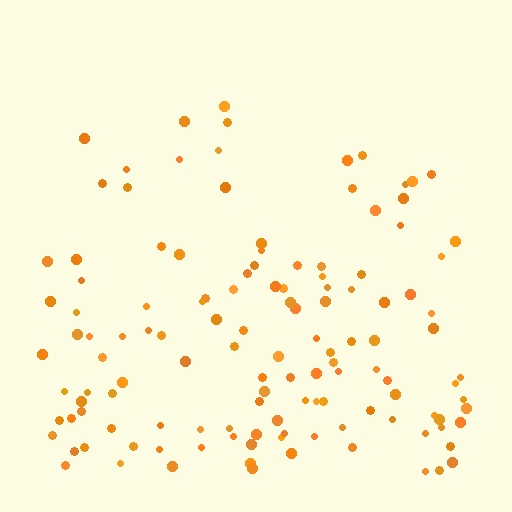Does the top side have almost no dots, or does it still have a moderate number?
Still a moderate number, just noticeably fewer than the bottom.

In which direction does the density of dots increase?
From top to bottom, with the bottom side densest.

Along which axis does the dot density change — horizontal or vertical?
Vertical.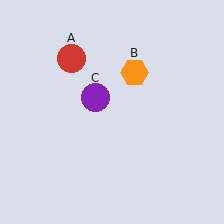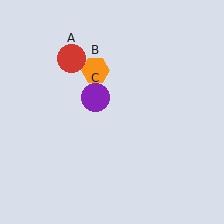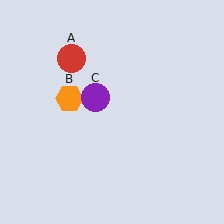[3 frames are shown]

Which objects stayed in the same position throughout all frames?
Red circle (object A) and purple circle (object C) remained stationary.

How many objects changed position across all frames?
1 object changed position: orange hexagon (object B).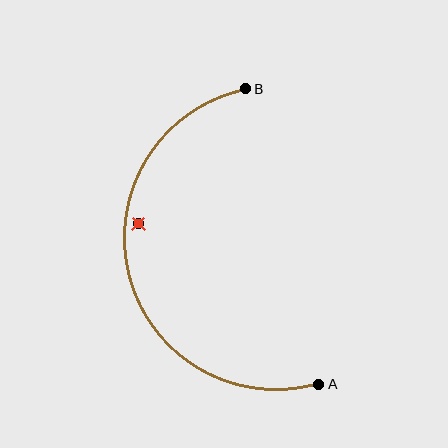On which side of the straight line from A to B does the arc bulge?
The arc bulges to the left of the straight line connecting A and B.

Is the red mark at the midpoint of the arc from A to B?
No — the red mark does not lie on the arc at all. It sits slightly inside the curve.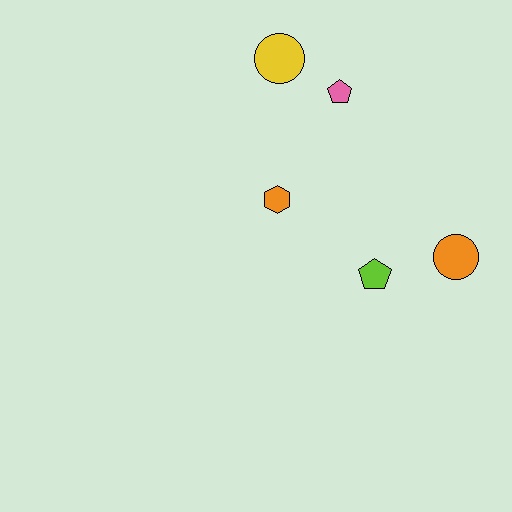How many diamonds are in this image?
There are no diamonds.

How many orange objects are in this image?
There are 2 orange objects.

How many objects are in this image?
There are 5 objects.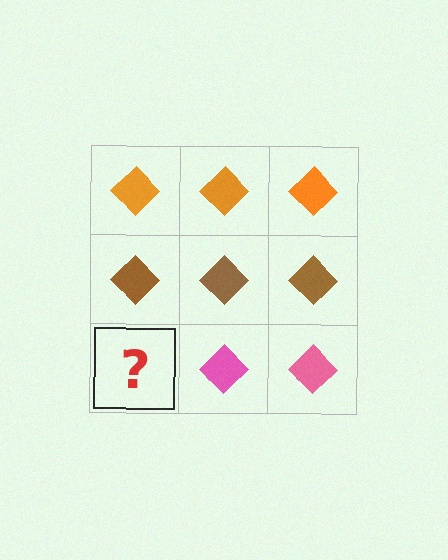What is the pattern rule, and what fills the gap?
The rule is that each row has a consistent color. The gap should be filled with a pink diamond.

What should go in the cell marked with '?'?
The missing cell should contain a pink diamond.